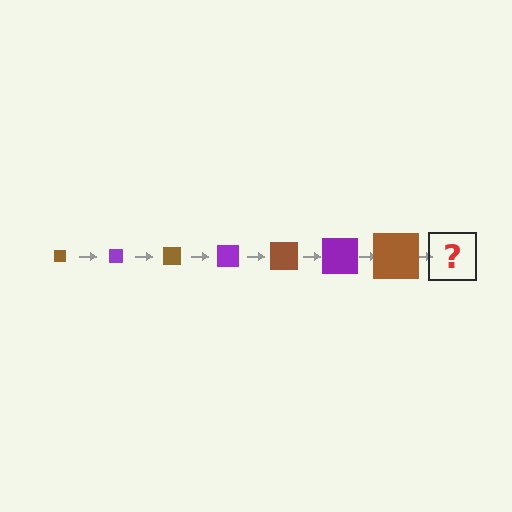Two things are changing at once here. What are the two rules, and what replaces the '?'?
The two rules are that the square grows larger each step and the color cycles through brown and purple. The '?' should be a purple square, larger than the previous one.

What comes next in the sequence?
The next element should be a purple square, larger than the previous one.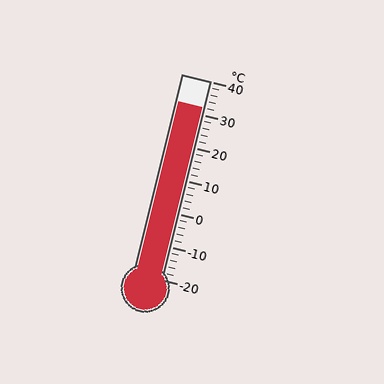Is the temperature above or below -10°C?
The temperature is above -10°C.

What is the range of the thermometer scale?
The thermometer scale ranges from -20°C to 40°C.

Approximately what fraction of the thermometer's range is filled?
The thermometer is filled to approximately 85% of its range.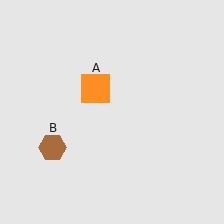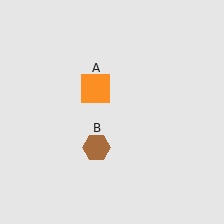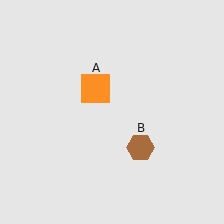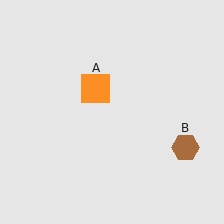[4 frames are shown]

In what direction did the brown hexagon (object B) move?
The brown hexagon (object B) moved right.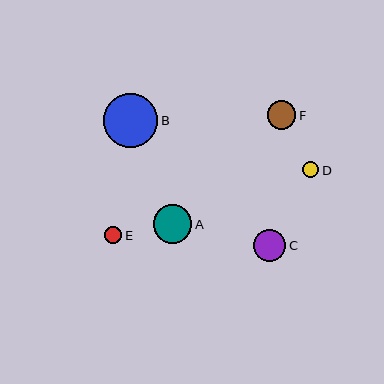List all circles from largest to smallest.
From largest to smallest: B, A, C, F, E, D.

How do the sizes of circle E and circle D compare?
Circle E and circle D are approximately the same size.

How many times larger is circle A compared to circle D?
Circle A is approximately 2.4 times the size of circle D.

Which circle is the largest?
Circle B is the largest with a size of approximately 54 pixels.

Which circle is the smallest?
Circle D is the smallest with a size of approximately 16 pixels.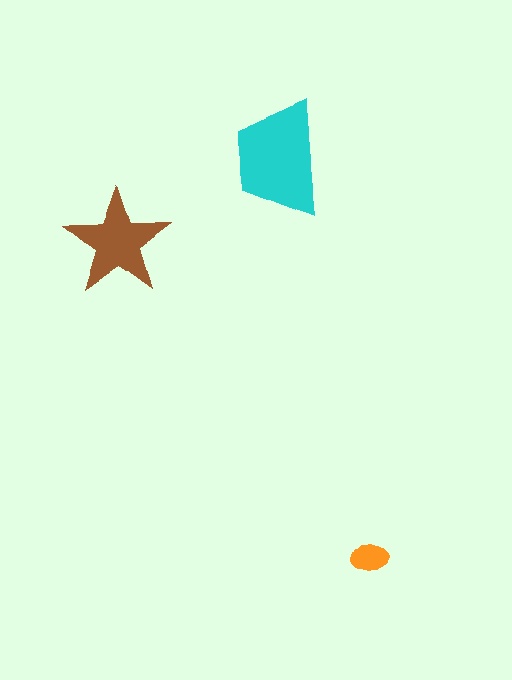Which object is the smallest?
The orange ellipse.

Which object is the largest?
The cyan trapezoid.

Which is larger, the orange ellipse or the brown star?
The brown star.